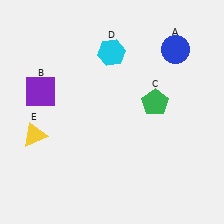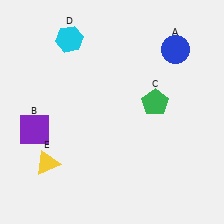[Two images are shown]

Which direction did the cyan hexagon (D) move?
The cyan hexagon (D) moved left.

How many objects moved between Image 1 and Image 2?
3 objects moved between the two images.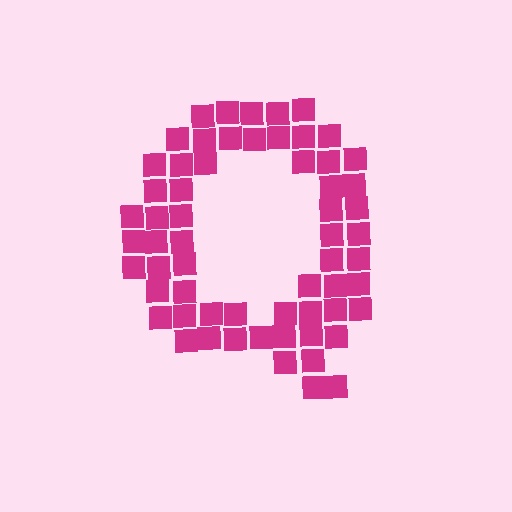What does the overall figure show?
The overall figure shows the letter Q.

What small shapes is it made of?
It is made of small squares.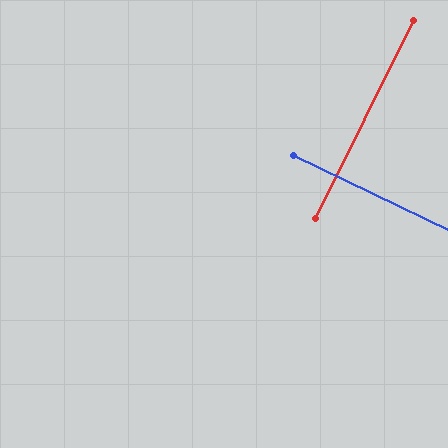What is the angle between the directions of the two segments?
Approximately 89 degrees.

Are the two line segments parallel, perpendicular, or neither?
Perpendicular — they meet at approximately 89°.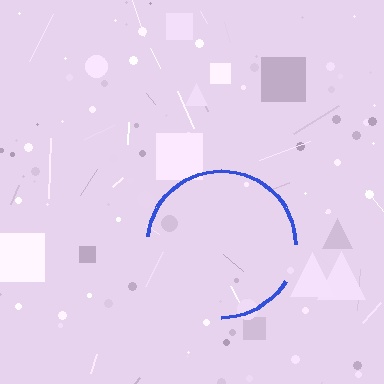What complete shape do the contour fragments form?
The contour fragments form a circle.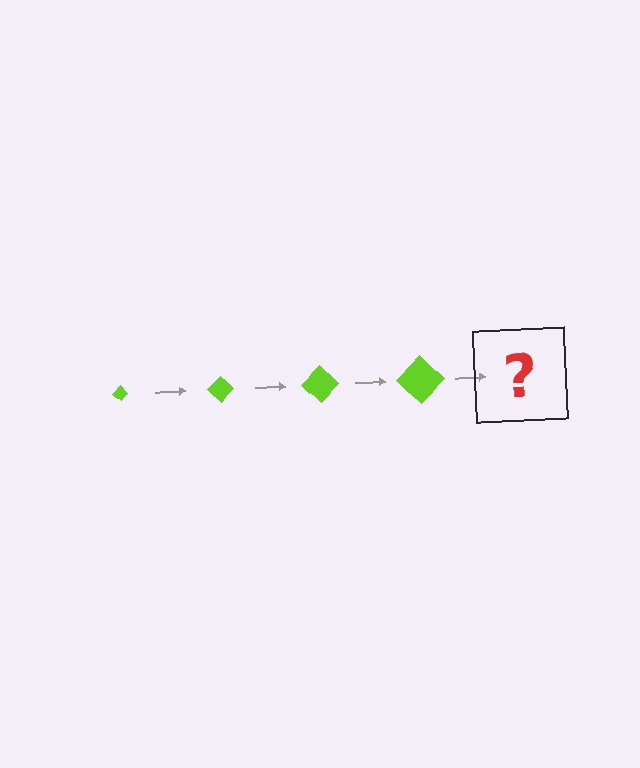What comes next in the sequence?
The next element should be a lime diamond, larger than the previous one.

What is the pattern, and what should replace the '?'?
The pattern is that the diamond gets progressively larger each step. The '?' should be a lime diamond, larger than the previous one.